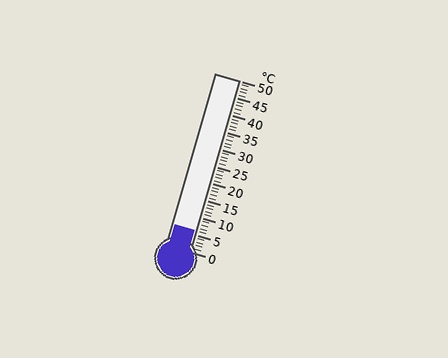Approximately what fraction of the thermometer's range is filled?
The thermometer is filled to approximately 10% of its range.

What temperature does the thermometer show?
The thermometer shows approximately 6°C.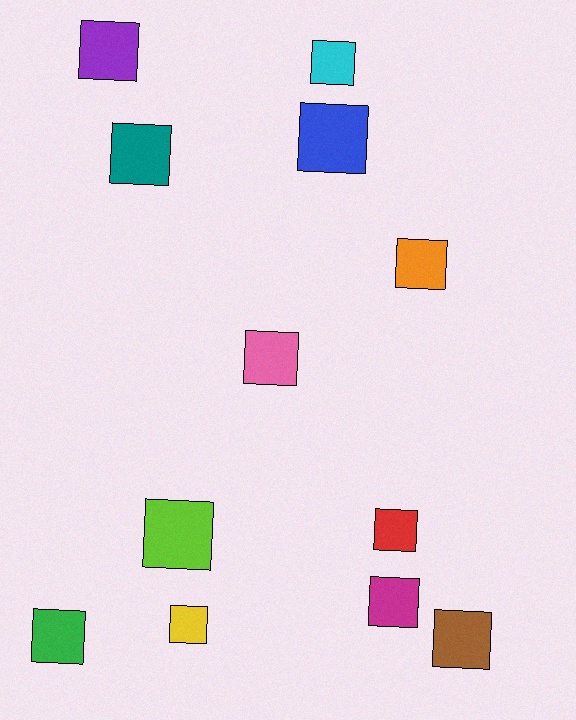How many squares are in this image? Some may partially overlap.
There are 12 squares.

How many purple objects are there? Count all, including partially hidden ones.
There is 1 purple object.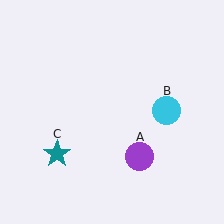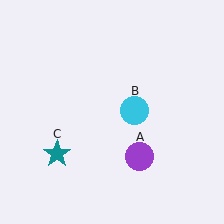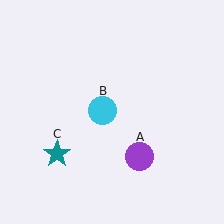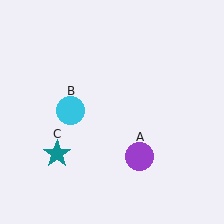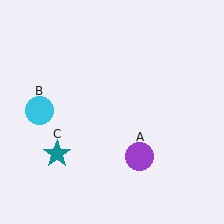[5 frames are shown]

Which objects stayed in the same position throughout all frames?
Purple circle (object A) and teal star (object C) remained stationary.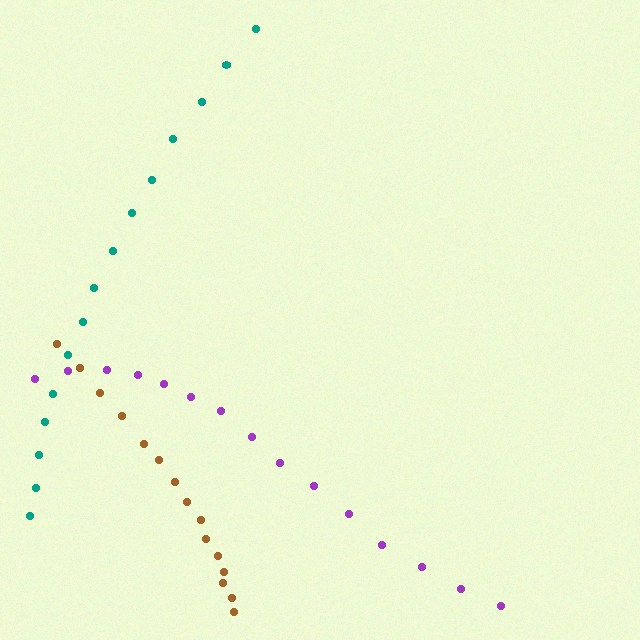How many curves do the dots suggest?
There are 3 distinct paths.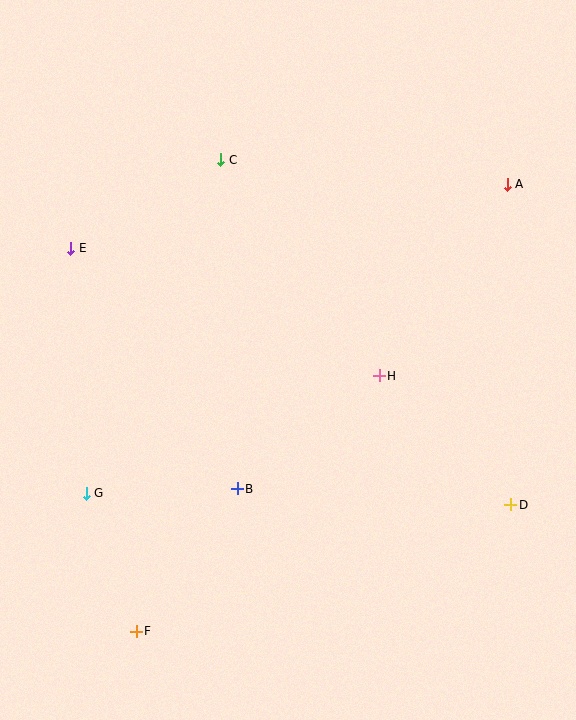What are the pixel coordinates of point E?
Point E is at (71, 248).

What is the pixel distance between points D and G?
The distance between D and G is 425 pixels.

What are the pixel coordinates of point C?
Point C is at (221, 160).